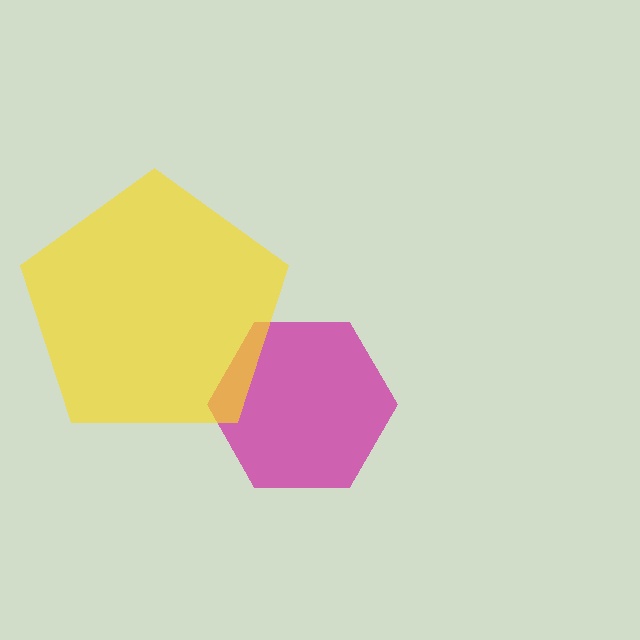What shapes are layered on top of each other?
The layered shapes are: a magenta hexagon, a yellow pentagon.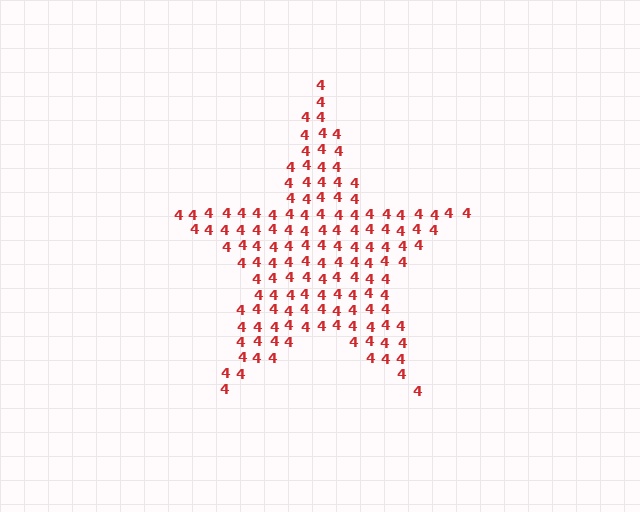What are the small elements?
The small elements are digit 4's.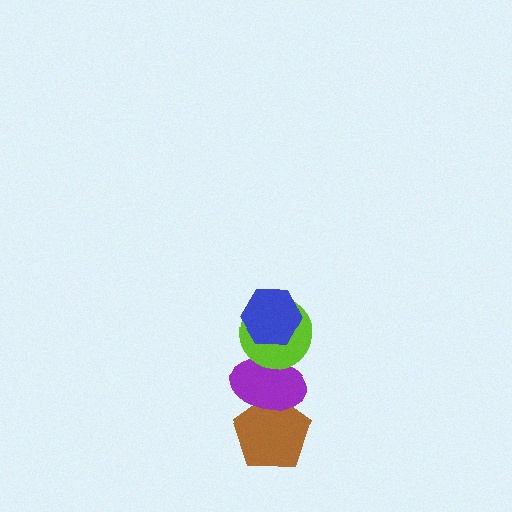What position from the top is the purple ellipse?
The purple ellipse is 3rd from the top.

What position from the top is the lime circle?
The lime circle is 2nd from the top.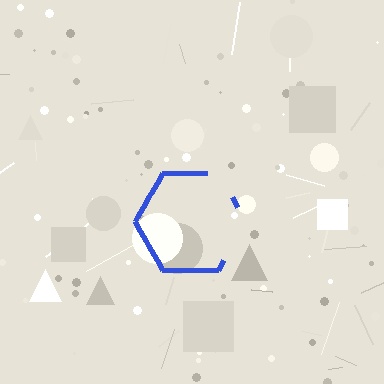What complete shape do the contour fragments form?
The contour fragments form a hexagon.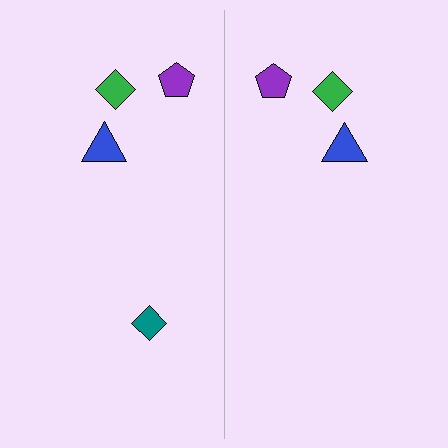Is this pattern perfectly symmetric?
No, the pattern is not perfectly symmetric. A teal diamond is missing from the right side.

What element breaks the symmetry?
A teal diamond is missing from the right side.